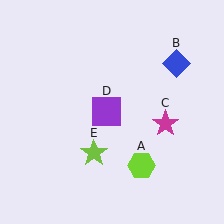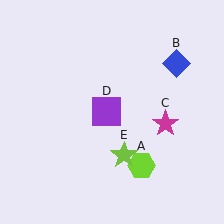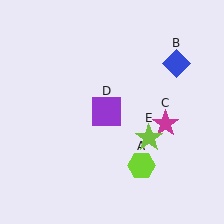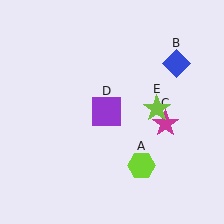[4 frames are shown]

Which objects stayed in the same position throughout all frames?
Lime hexagon (object A) and blue diamond (object B) and magenta star (object C) and purple square (object D) remained stationary.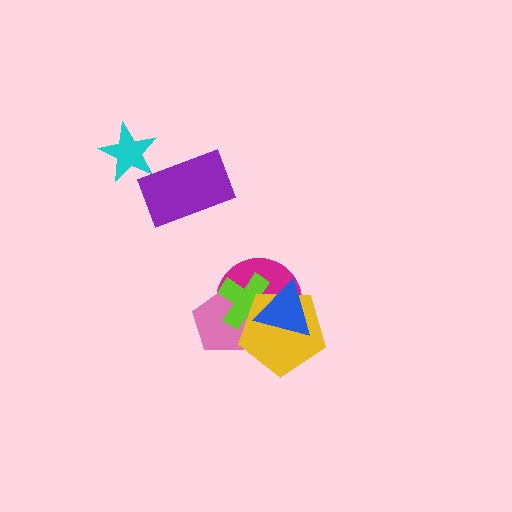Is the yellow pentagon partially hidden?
Yes, it is partially covered by another shape.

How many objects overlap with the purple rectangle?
0 objects overlap with the purple rectangle.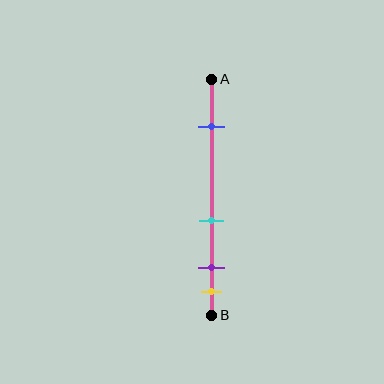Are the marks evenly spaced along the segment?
No, the marks are not evenly spaced.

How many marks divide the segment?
There are 4 marks dividing the segment.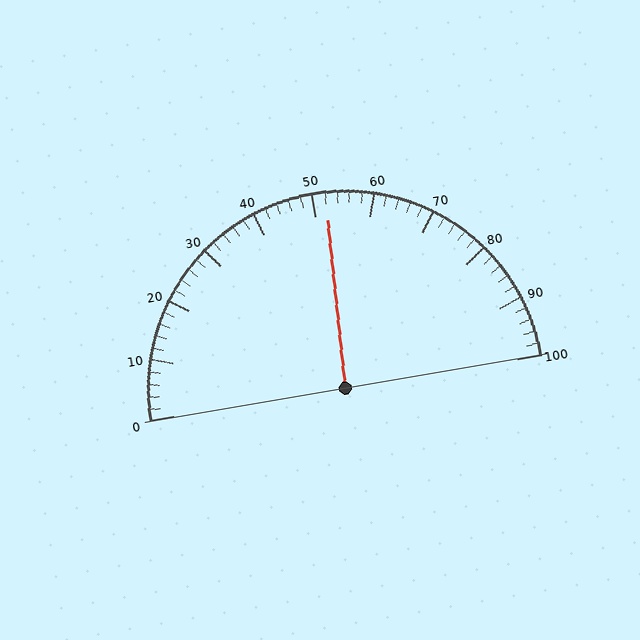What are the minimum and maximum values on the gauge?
The gauge ranges from 0 to 100.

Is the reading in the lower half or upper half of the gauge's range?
The reading is in the upper half of the range (0 to 100).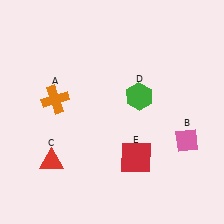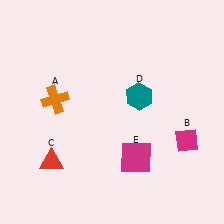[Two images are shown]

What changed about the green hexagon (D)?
In Image 1, D is green. In Image 2, it changed to teal.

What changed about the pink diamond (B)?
In Image 1, B is pink. In Image 2, it changed to magenta.